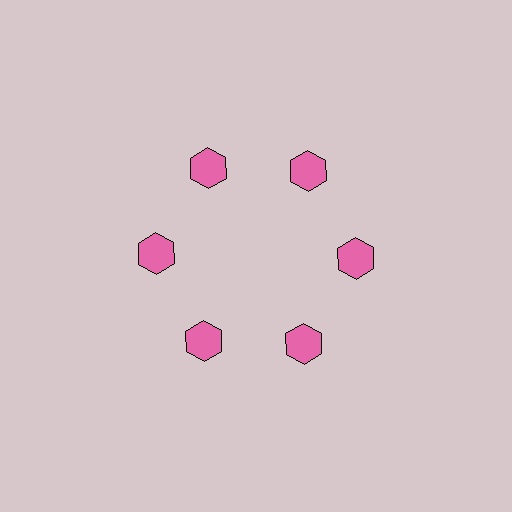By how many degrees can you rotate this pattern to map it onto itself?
The pattern maps onto itself every 60 degrees of rotation.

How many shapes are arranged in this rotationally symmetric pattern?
There are 6 shapes, arranged in 6 groups of 1.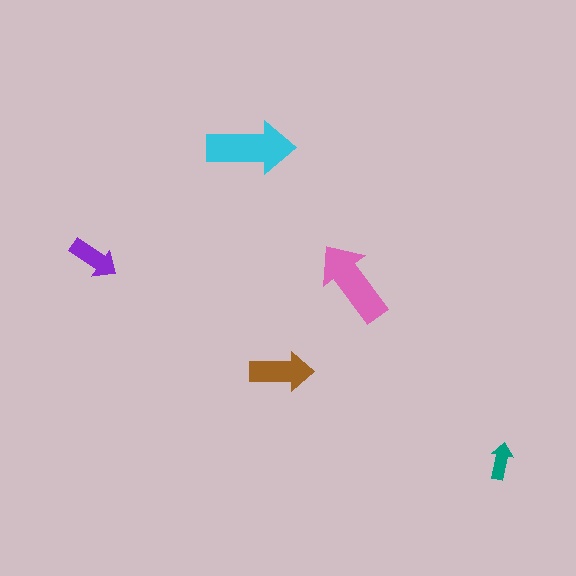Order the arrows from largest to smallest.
the cyan one, the pink one, the brown one, the purple one, the teal one.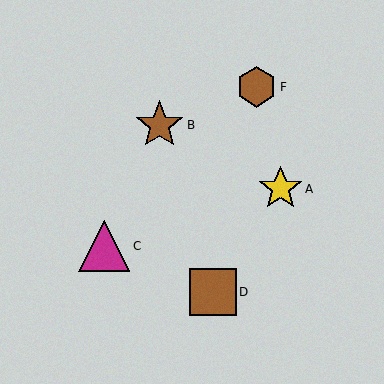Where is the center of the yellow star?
The center of the yellow star is at (280, 189).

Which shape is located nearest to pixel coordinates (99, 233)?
The magenta triangle (labeled C) at (104, 246) is nearest to that location.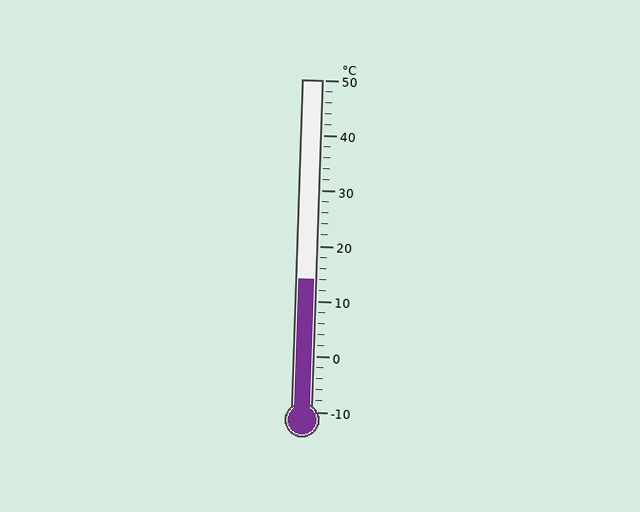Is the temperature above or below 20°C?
The temperature is below 20°C.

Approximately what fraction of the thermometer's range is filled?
The thermometer is filled to approximately 40% of its range.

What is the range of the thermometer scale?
The thermometer scale ranges from -10°C to 50°C.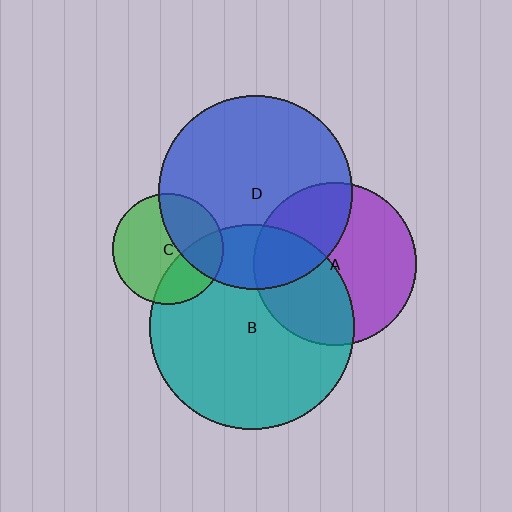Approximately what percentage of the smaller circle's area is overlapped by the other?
Approximately 35%.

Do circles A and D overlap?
Yes.